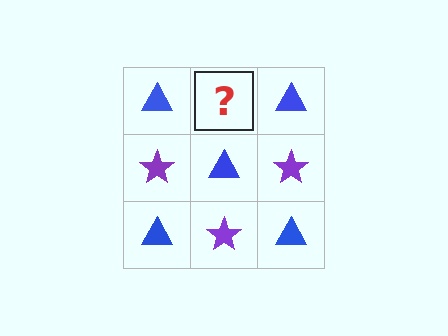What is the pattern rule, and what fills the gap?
The rule is that it alternates blue triangle and purple star in a checkerboard pattern. The gap should be filled with a purple star.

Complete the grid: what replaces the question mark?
The question mark should be replaced with a purple star.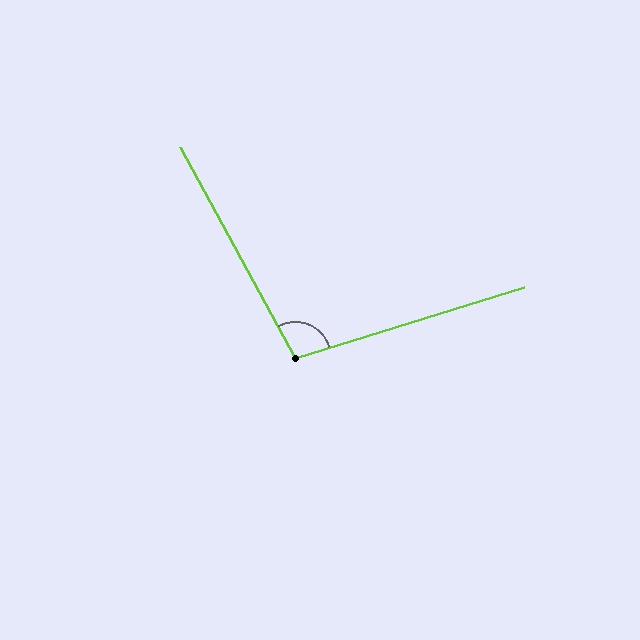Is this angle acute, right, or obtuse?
It is obtuse.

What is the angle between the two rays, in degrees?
Approximately 102 degrees.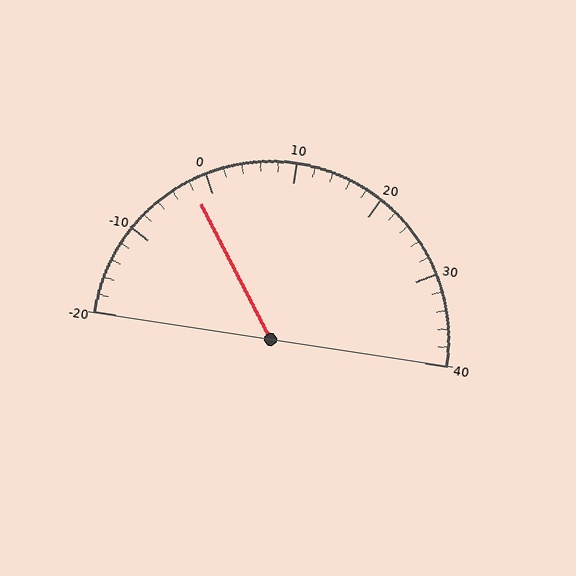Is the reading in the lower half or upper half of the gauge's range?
The reading is in the lower half of the range (-20 to 40).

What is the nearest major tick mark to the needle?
The nearest major tick mark is 0.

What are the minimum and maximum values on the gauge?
The gauge ranges from -20 to 40.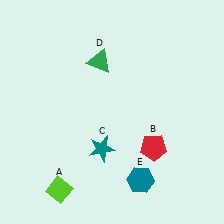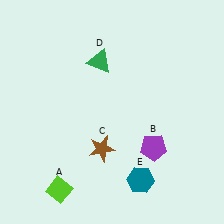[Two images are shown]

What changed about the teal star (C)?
In Image 1, C is teal. In Image 2, it changed to brown.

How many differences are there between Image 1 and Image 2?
There are 2 differences between the two images.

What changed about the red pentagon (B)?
In Image 1, B is red. In Image 2, it changed to purple.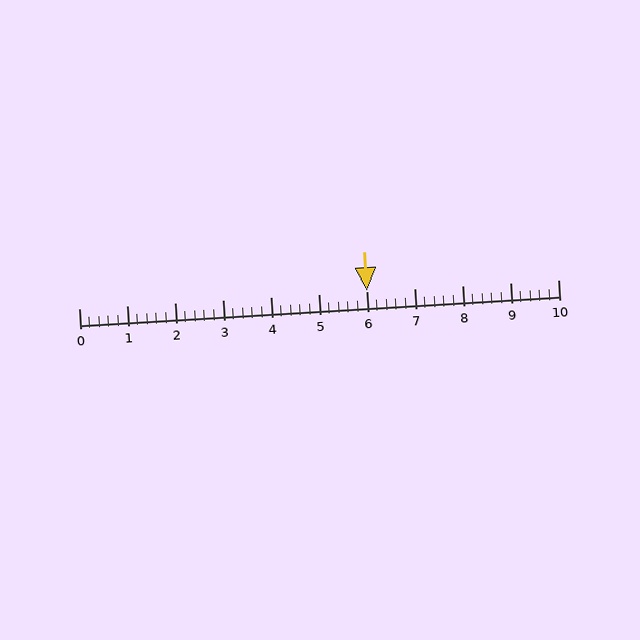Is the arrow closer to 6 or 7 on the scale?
The arrow is closer to 6.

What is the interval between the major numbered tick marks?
The major tick marks are spaced 1 units apart.